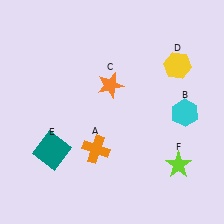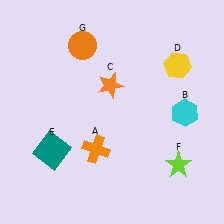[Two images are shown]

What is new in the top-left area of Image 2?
An orange circle (G) was added in the top-left area of Image 2.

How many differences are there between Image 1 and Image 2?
There is 1 difference between the two images.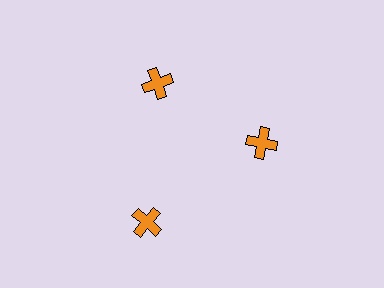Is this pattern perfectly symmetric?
No. The 3 orange crosses are arranged in a ring, but one element near the 7 o'clock position is pushed outward from the center, breaking the 3-fold rotational symmetry.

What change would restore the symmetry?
The symmetry would be restored by moving it inward, back onto the ring so that all 3 crosses sit at equal angles and equal distance from the center.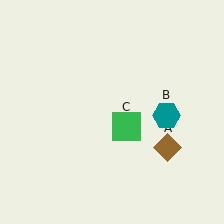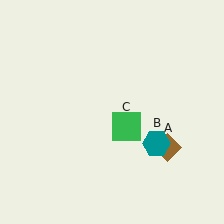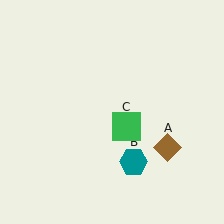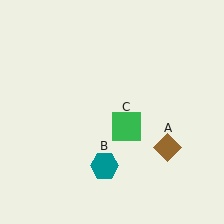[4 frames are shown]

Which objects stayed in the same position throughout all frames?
Brown diamond (object A) and green square (object C) remained stationary.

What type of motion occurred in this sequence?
The teal hexagon (object B) rotated clockwise around the center of the scene.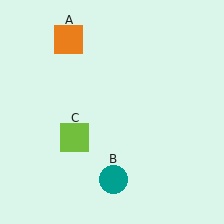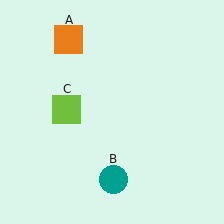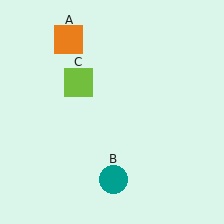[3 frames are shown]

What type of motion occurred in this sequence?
The lime square (object C) rotated clockwise around the center of the scene.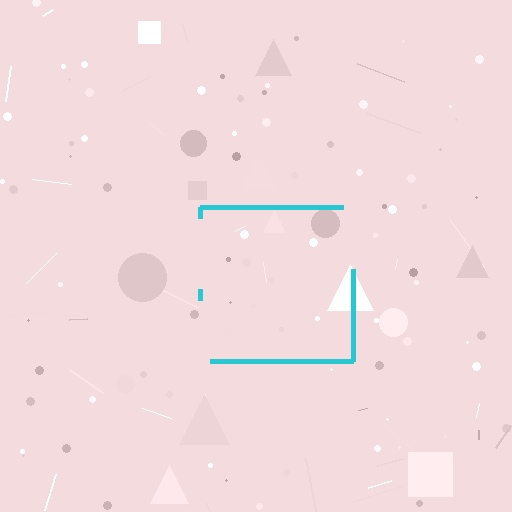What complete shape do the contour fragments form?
The contour fragments form a square.